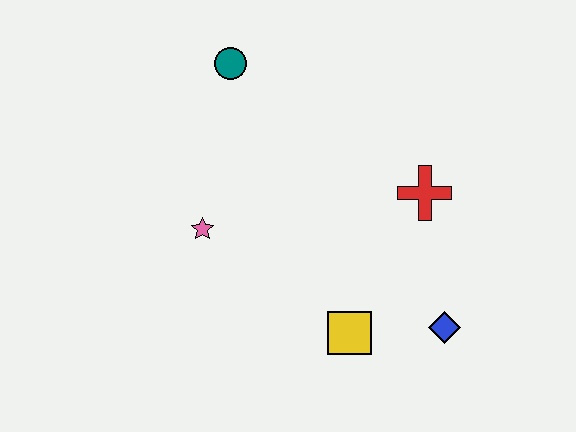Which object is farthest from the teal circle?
The blue diamond is farthest from the teal circle.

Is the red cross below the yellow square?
No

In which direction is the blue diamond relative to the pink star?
The blue diamond is to the right of the pink star.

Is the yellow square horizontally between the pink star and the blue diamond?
Yes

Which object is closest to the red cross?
The blue diamond is closest to the red cross.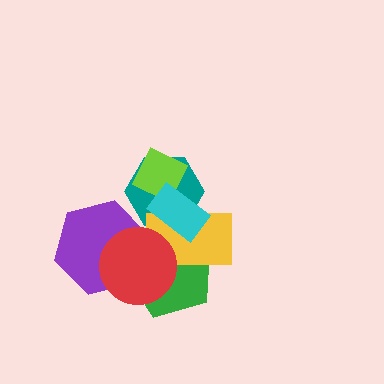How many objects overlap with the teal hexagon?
3 objects overlap with the teal hexagon.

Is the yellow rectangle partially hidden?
Yes, it is partially covered by another shape.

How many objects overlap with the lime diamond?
2 objects overlap with the lime diamond.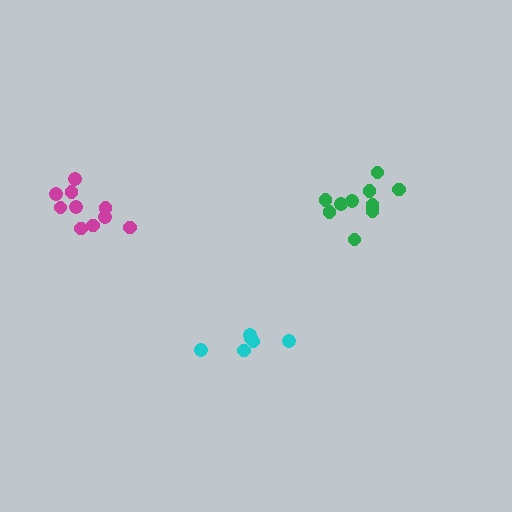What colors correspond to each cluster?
The clusters are colored: cyan, green, magenta.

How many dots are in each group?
Group 1: 6 dots, Group 2: 10 dots, Group 3: 10 dots (26 total).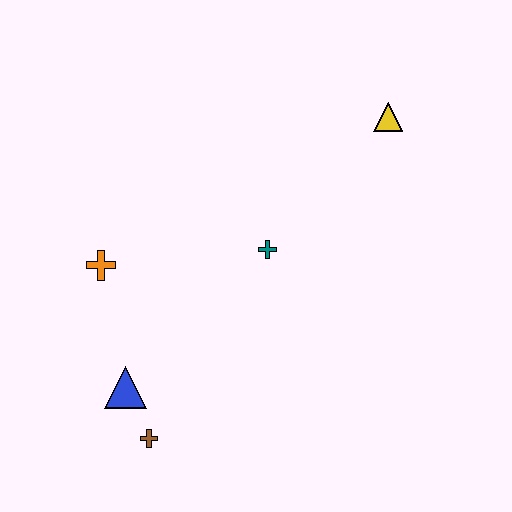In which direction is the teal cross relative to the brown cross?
The teal cross is above the brown cross.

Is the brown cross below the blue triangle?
Yes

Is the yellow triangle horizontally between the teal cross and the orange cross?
No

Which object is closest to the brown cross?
The blue triangle is closest to the brown cross.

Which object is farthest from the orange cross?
The yellow triangle is farthest from the orange cross.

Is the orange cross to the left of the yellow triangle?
Yes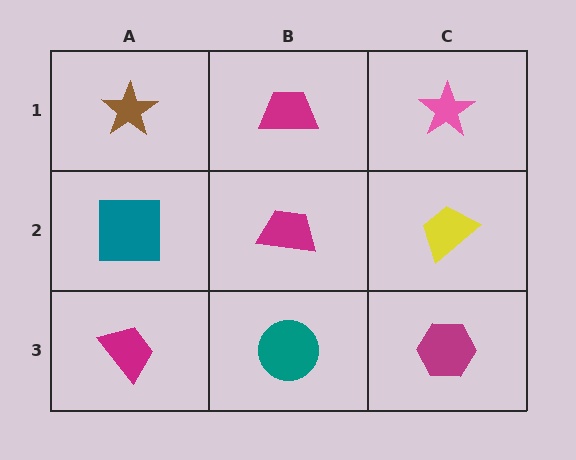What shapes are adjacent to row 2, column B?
A magenta trapezoid (row 1, column B), a teal circle (row 3, column B), a teal square (row 2, column A), a yellow trapezoid (row 2, column C).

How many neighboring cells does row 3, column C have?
2.